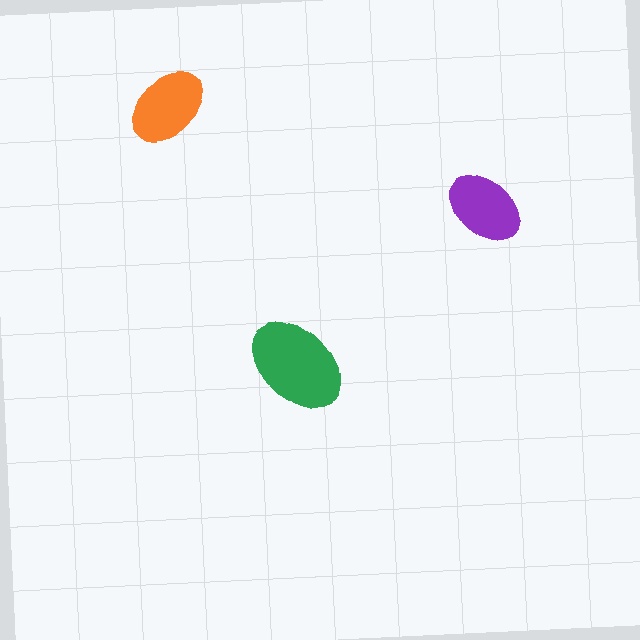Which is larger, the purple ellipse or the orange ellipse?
The orange one.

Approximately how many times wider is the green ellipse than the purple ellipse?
About 1.5 times wider.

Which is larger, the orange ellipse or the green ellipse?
The green one.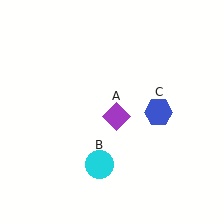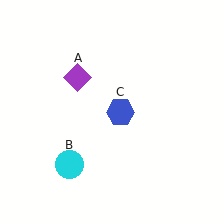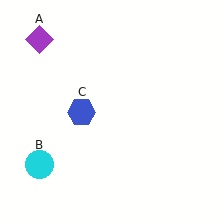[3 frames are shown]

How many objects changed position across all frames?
3 objects changed position: purple diamond (object A), cyan circle (object B), blue hexagon (object C).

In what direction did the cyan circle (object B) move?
The cyan circle (object B) moved left.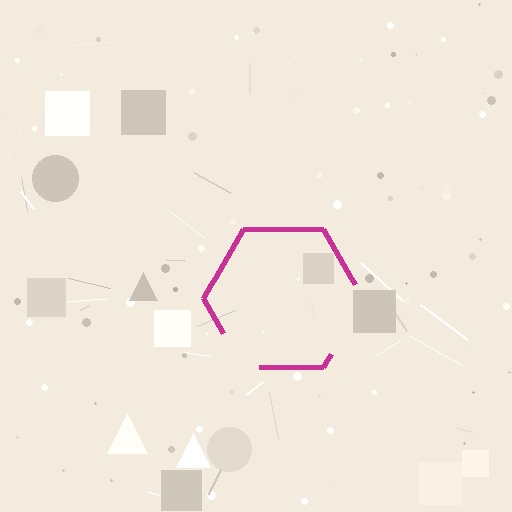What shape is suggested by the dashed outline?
The dashed outline suggests a hexagon.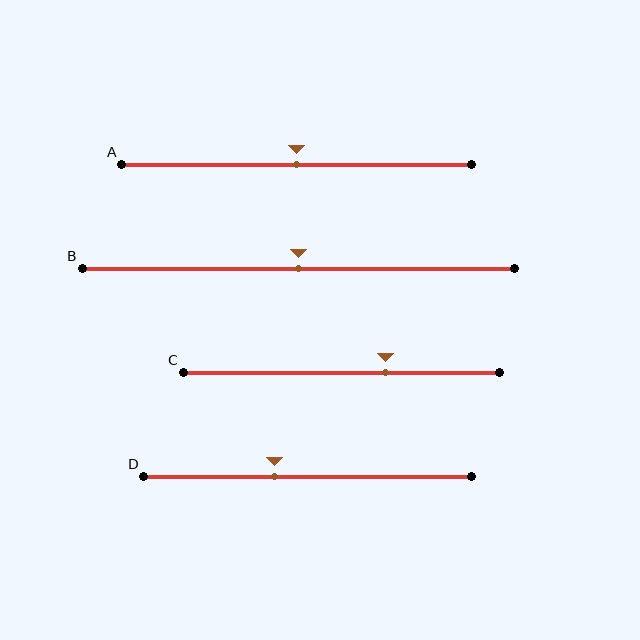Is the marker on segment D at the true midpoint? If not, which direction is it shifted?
No, the marker on segment D is shifted to the left by about 10% of the segment length.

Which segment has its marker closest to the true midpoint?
Segment A has its marker closest to the true midpoint.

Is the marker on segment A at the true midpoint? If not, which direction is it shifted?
Yes, the marker on segment A is at the true midpoint.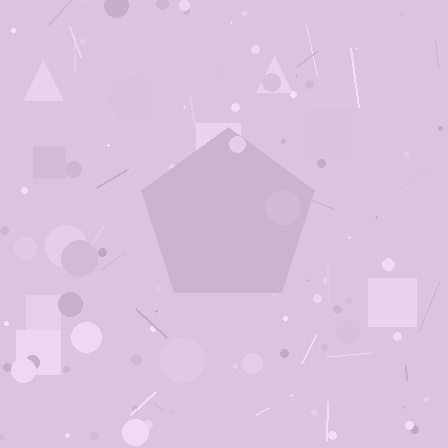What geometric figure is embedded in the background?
A pentagon is embedded in the background.